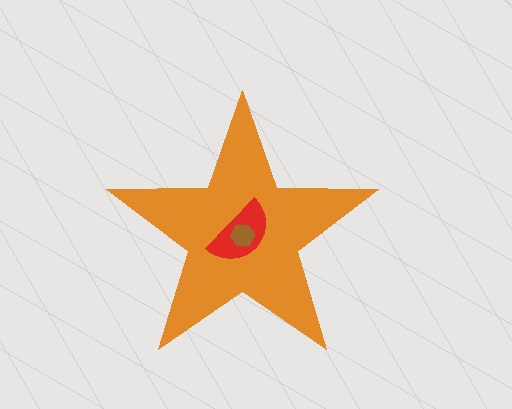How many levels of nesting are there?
3.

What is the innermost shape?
The brown hexagon.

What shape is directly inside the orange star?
The red semicircle.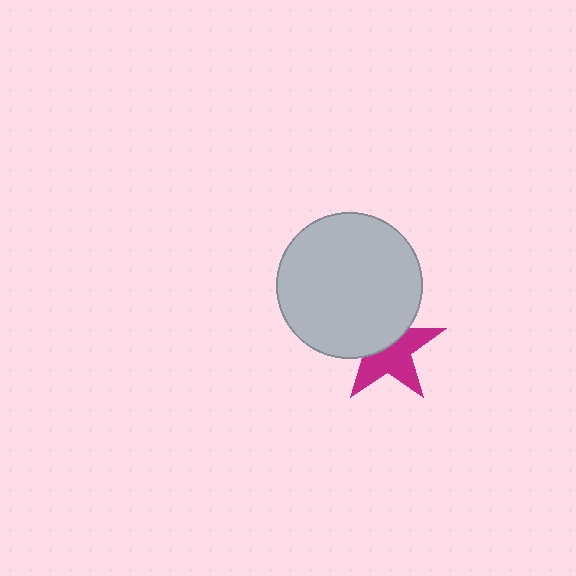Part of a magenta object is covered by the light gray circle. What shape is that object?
It is a star.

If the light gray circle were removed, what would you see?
You would see the complete magenta star.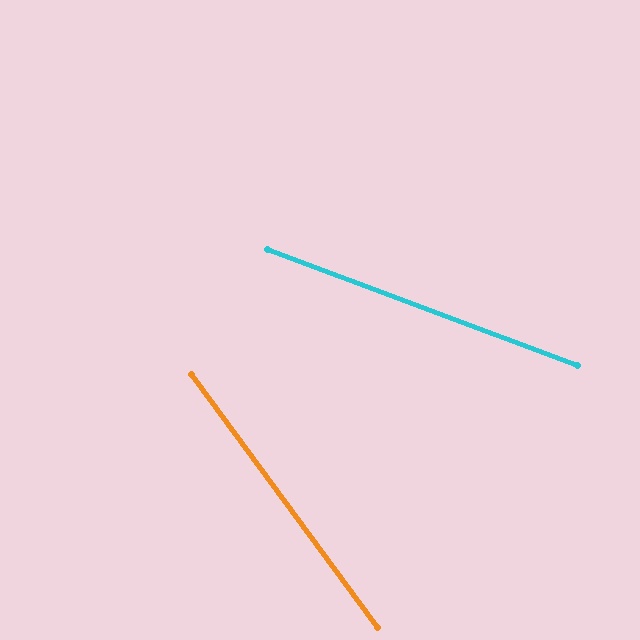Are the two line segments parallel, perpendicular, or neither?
Neither parallel nor perpendicular — they differ by about 33°.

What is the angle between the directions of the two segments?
Approximately 33 degrees.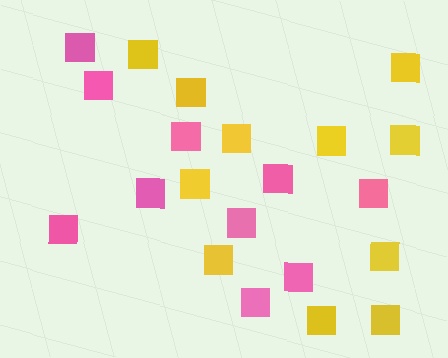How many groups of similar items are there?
There are 2 groups: one group of yellow squares (11) and one group of pink squares (10).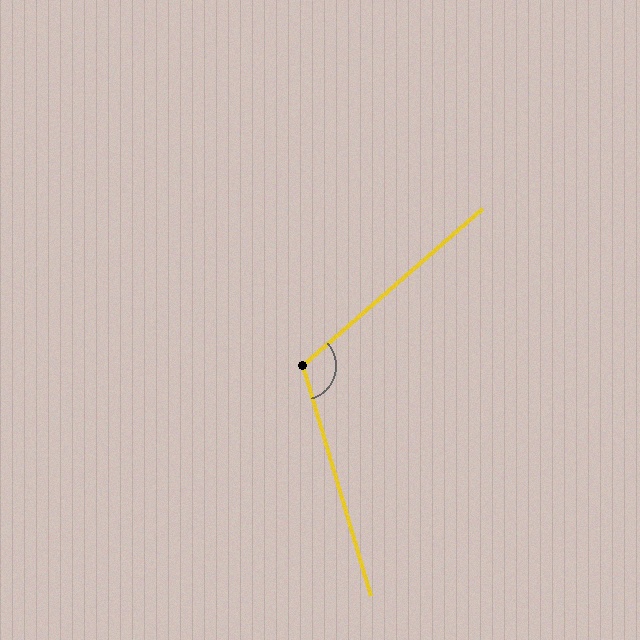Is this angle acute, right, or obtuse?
It is obtuse.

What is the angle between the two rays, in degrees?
Approximately 115 degrees.